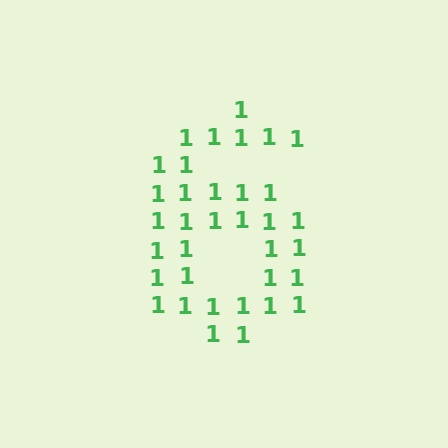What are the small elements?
The small elements are digit 1's.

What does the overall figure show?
The overall figure shows the digit 6.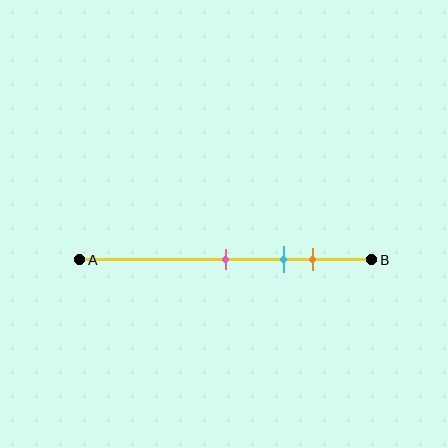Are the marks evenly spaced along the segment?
Yes, the marks are approximately evenly spaced.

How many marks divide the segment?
There are 3 marks dividing the segment.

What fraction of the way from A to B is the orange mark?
The orange mark is approximately 80% (0.8) of the way from A to B.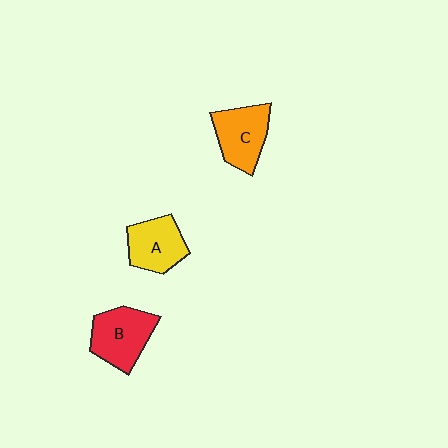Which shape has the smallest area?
Shape A (yellow).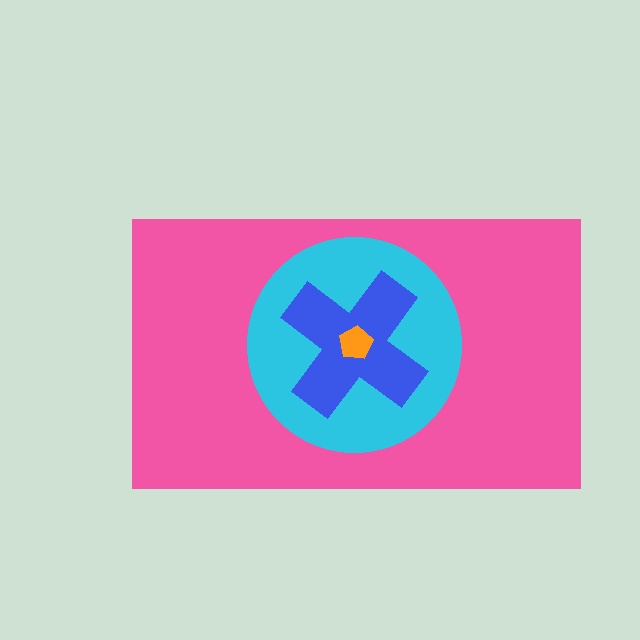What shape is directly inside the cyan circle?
The blue cross.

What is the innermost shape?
The orange pentagon.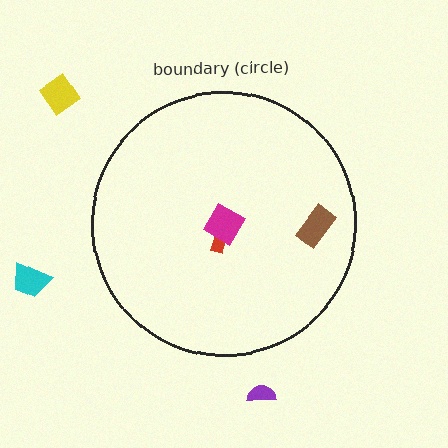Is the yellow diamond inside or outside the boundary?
Outside.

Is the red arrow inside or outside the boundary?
Inside.